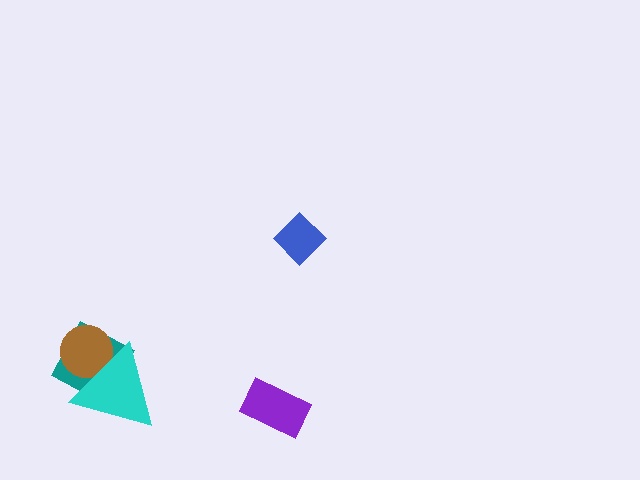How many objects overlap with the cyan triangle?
2 objects overlap with the cyan triangle.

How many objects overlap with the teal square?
2 objects overlap with the teal square.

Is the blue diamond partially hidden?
No, no other shape covers it.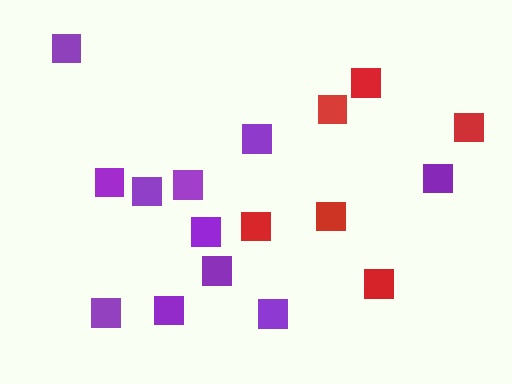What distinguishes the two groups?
There are 2 groups: one group of red squares (6) and one group of purple squares (11).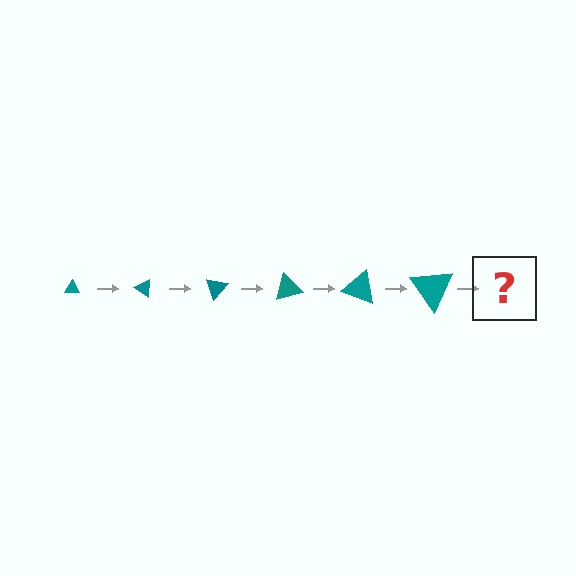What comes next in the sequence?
The next element should be a triangle, larger than the previous one and rotated 210 degrees from the start.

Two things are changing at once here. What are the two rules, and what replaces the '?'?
The two rules are that the triangle grows larger each step and it rotates 35 degrees each step. The '?' should be a triangle, larger than the previous one and rotated 210 degrees from the start.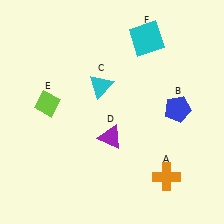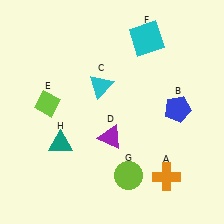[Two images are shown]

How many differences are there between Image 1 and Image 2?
There are 2 differences between the two images.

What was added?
A lime circle (G), a teal triangle (H) were added in Image 2.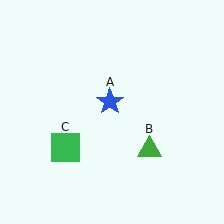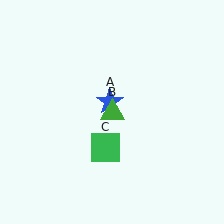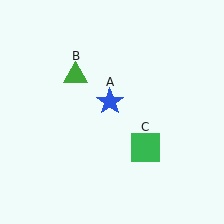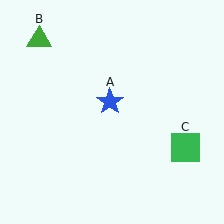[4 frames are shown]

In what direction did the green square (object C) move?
The green square (object C) moved right.